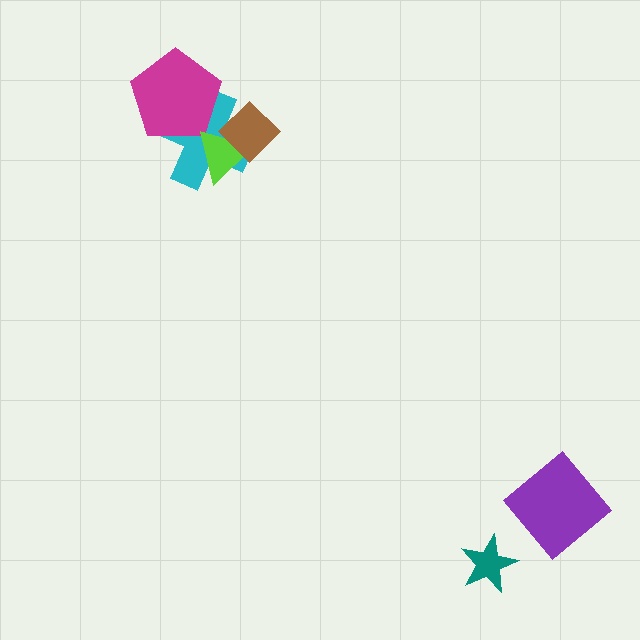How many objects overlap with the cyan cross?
3 objects overlap with the cyan cross.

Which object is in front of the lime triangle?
The brown diamond is in front of the lime triangle.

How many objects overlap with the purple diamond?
0 objects overlap with the purple diamond.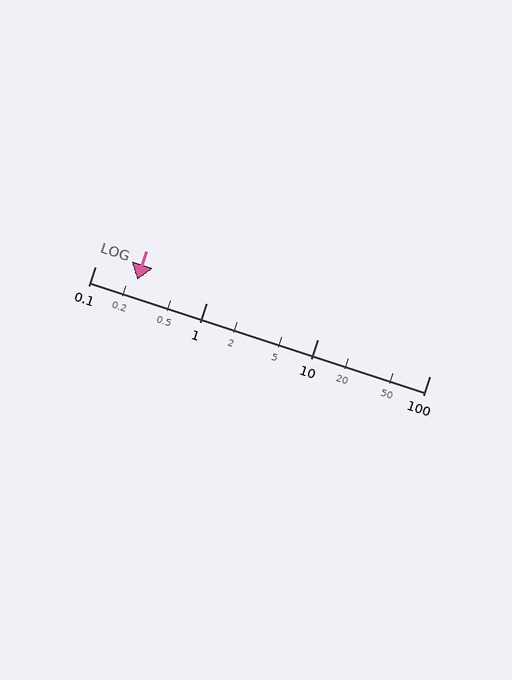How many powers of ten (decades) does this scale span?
The scale spans 3 decades, from 0.1 to 100.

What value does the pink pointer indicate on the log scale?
The pointer indicates approximately 0.24.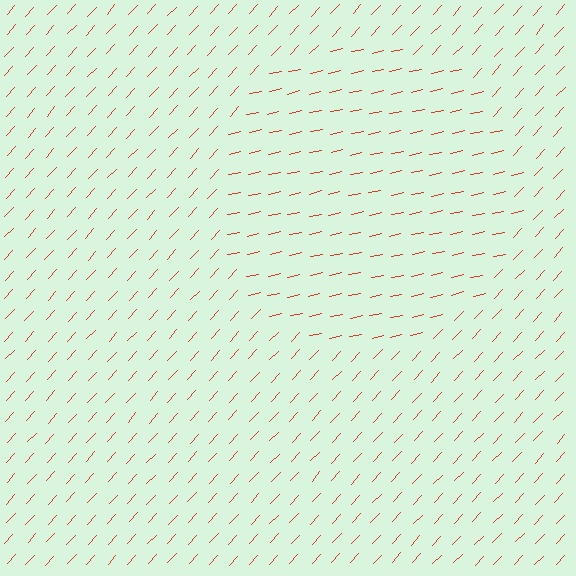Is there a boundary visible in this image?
Yes, there is a texture boundary formed by a change in line orientation.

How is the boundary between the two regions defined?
The boundary is defined purely by a change in line orientation (approximately 35 degrees difference). All lines are the same color and thickness.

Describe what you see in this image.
The image is filled with small red line segments. A circle region in the image has lines oriented differently from the surrounding lines, creating a visible texture boundary.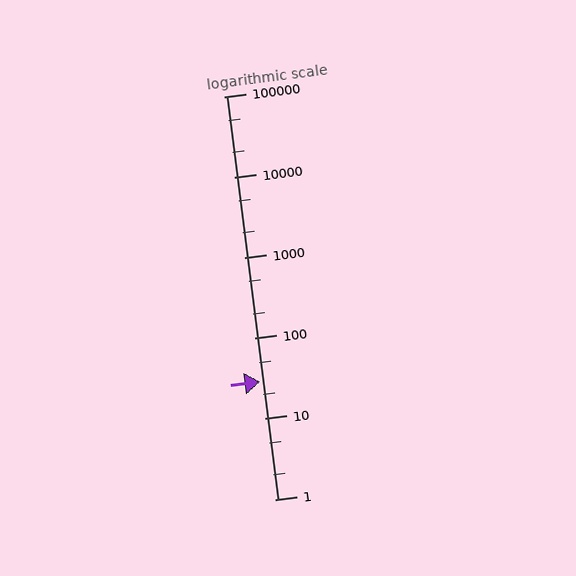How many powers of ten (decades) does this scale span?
The scale spans 5 decades, from 1 to 100000.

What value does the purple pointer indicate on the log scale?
The pointer indicates approximately 29.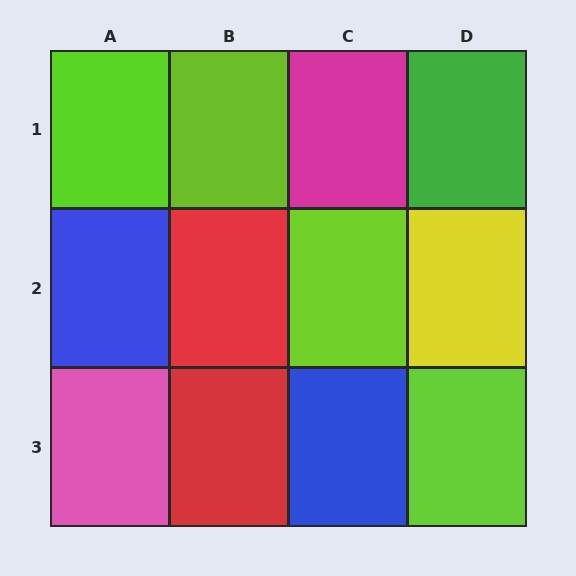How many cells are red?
2 cells are red.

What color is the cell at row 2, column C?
Lime.